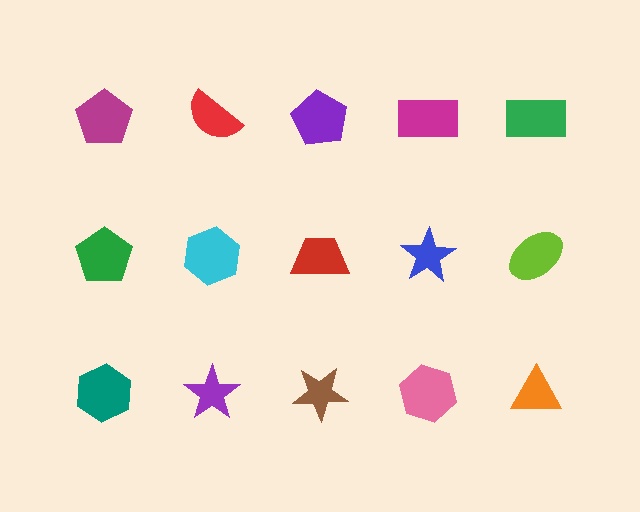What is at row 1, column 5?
A green rectangle.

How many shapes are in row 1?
5 shapes.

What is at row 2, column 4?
A blue star.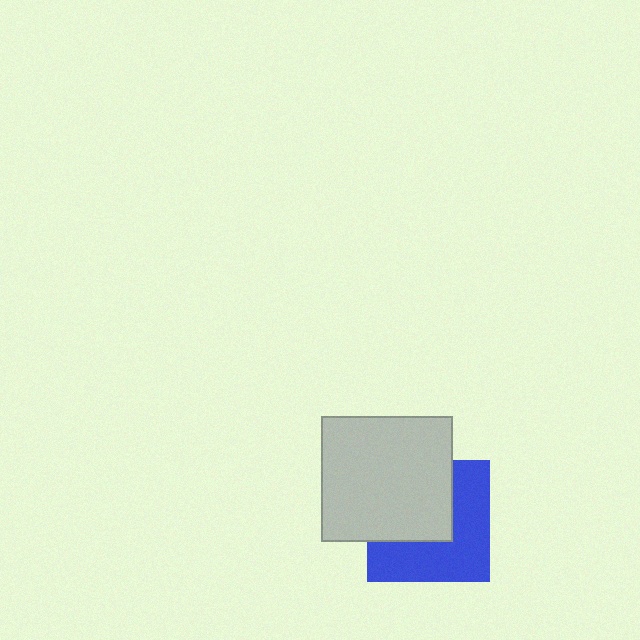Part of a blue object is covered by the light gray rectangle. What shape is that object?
It is a square.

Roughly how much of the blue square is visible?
About half of it is visible (roughly 53%).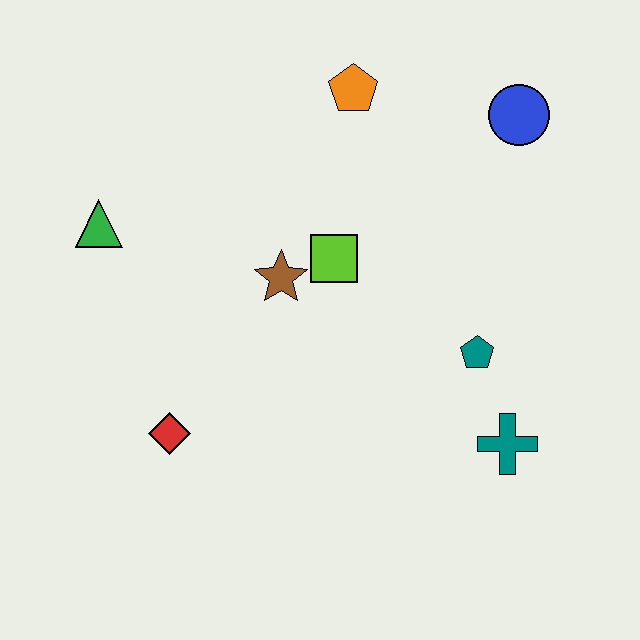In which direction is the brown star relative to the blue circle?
The brown star is to the left of the blue circle.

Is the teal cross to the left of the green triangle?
No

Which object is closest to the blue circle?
The orange pentagon is closest to the blue circle.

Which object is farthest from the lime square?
The teal cross is farthest from the lime square.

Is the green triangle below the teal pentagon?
No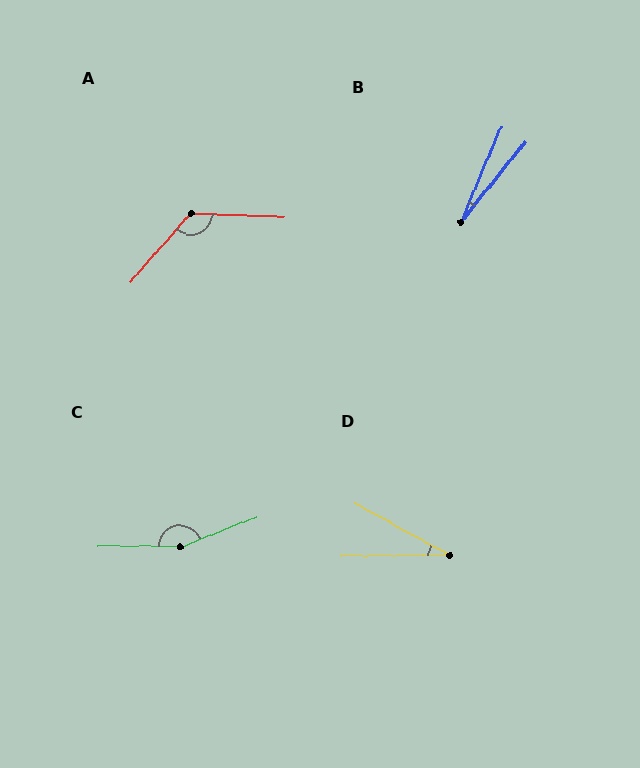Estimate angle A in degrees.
Approximately 129 degrees.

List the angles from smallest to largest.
B (16°), D (29°), A (129°), C (158°).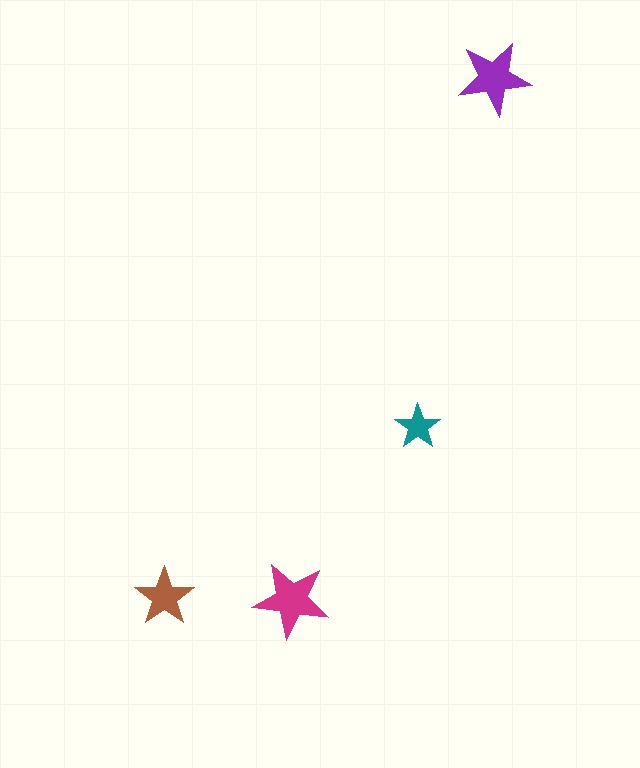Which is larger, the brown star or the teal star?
The brown one.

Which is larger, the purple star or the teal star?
The purple one.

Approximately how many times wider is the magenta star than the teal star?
About 1.5 times wider.